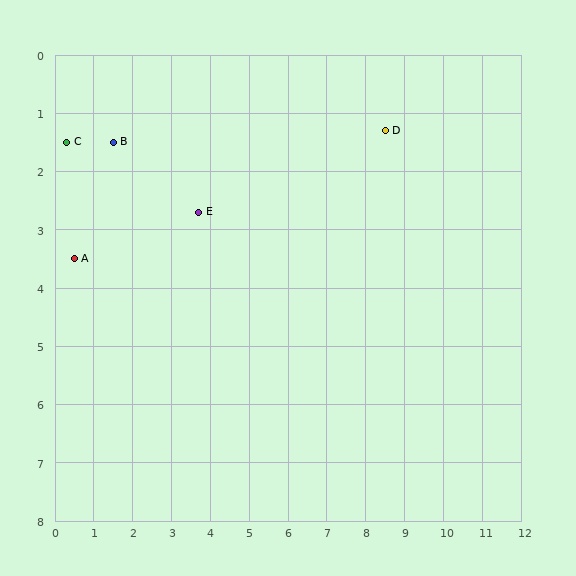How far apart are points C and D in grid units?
Points C and D are about 8.2 grid units apart.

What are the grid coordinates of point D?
Point D is at approximately (8.5, 1.3).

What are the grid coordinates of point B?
Point B is at approximately (1.5, 1.5).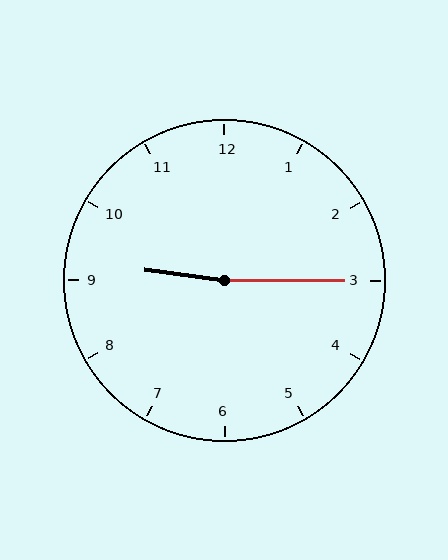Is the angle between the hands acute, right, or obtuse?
It is obtuse.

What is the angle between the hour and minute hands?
Approximately 172 degrees.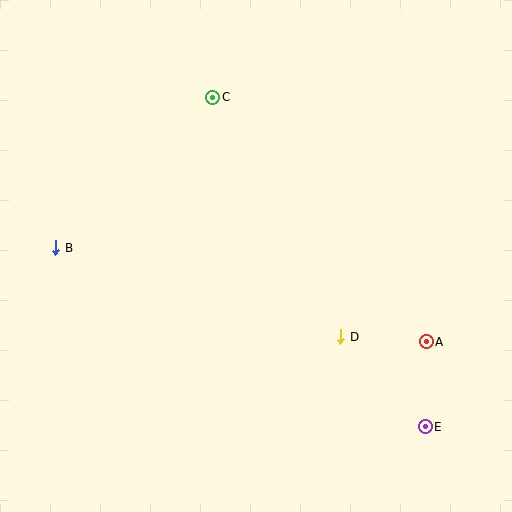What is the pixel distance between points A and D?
The distance between A and D is 86 pixels.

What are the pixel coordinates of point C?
Point C is at (213, 97).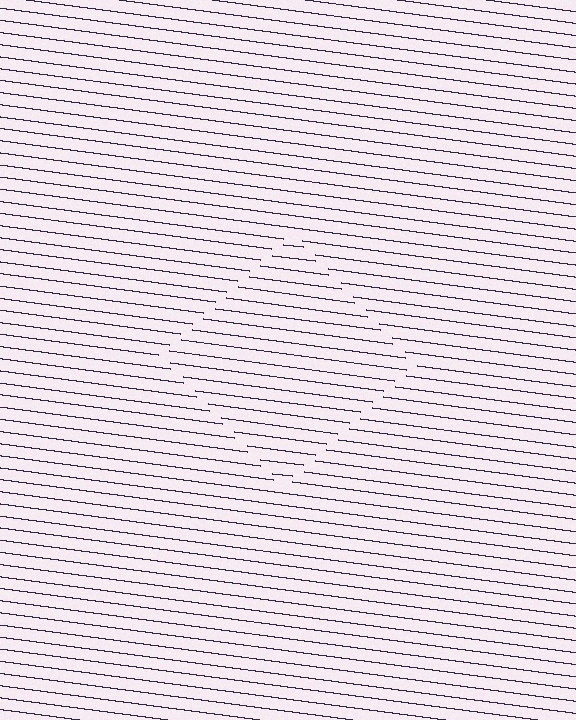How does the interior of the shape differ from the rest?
The interior of the shape contains the same grating, shifted by half a period — the contour is defined by the phase discontinuity where line-ends from the inner and outer gratings abut.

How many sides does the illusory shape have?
4 sides — the line-ends trace a square.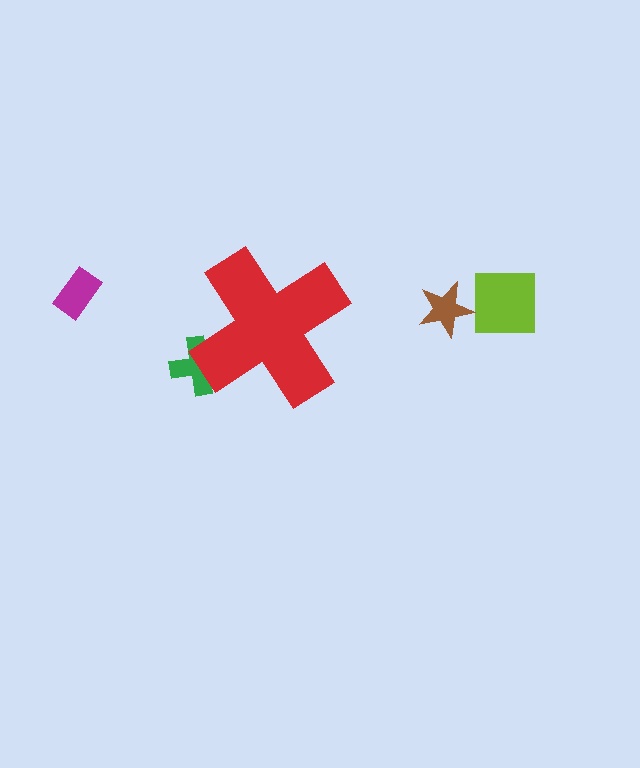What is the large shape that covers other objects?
A red cross.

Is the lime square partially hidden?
No, the lime square is fully visible.